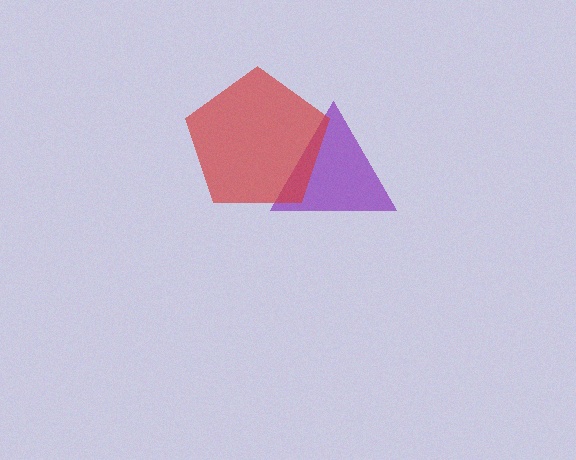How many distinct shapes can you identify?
There are 2 distinct shapes: a purple triangle, a red pentagon.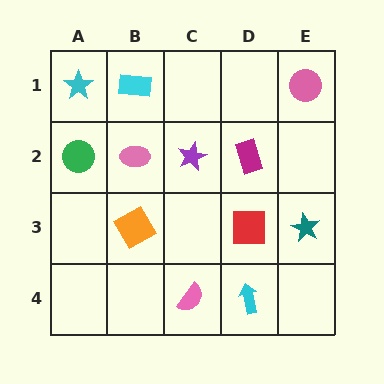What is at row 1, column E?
A pink circle.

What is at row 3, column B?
An orange diamond.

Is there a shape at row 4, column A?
No, that cell is empty.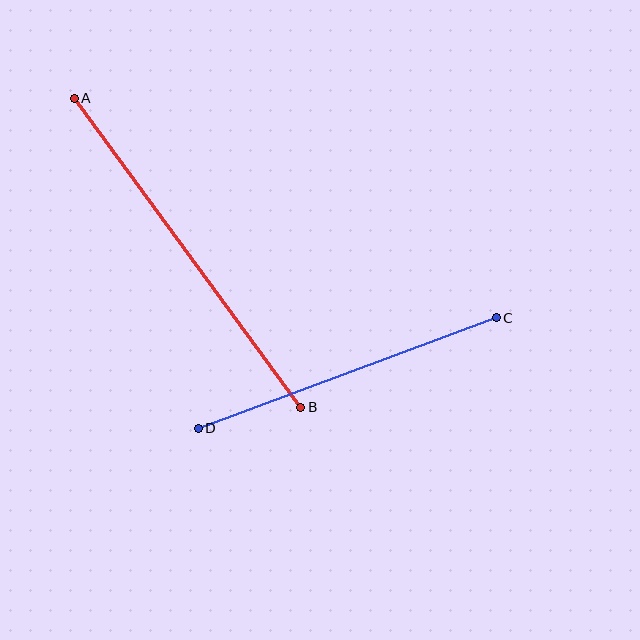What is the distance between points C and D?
The distance is approximately 318 pixels.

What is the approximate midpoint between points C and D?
The midpoint is at approximately (347, 373) pixels.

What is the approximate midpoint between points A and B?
The midpoint is at approximately (188, 253) pixels.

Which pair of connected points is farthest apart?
Points A and B are farthest apart.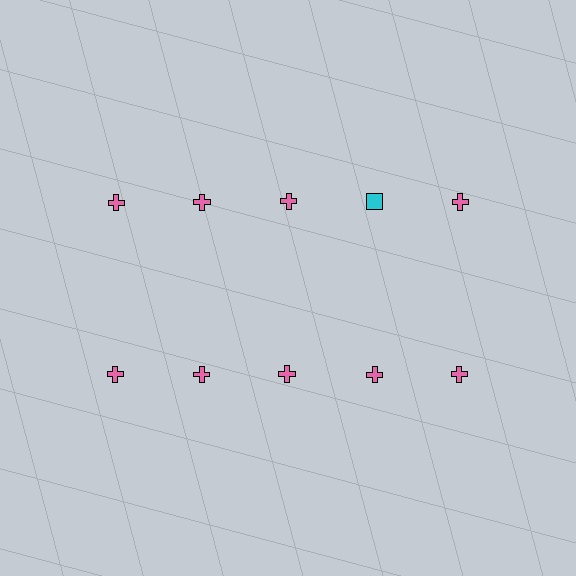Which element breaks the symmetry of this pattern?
The cyan square in the top row, second from right column breaks the symmetry. All other shapes are pink crosses.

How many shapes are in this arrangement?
There are 10 shapes arranged in a grid pattern.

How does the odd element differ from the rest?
It differs in both color (cyan instead of pink) and shape (square instead of cross).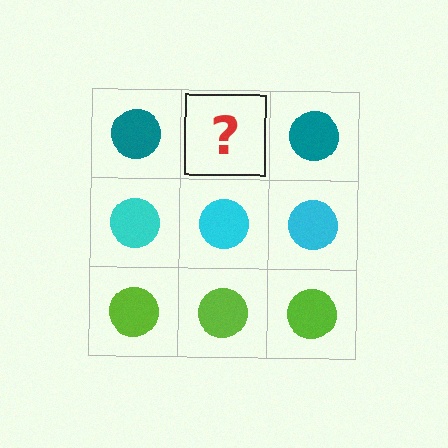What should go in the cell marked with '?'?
The missing cell should contain a teal circle.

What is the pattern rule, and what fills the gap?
The rule is that each row has a consistent color. The gap should be filled with a teal circle.